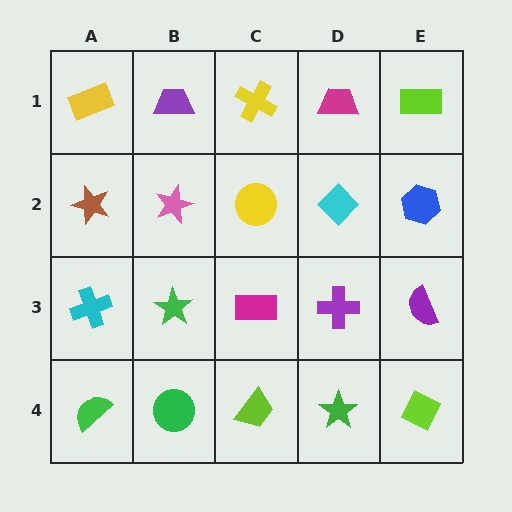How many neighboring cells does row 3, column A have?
3.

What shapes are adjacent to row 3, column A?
A brown star (row 2, column A), a green semicircle (row 4, column A), a green star (row 3, column B).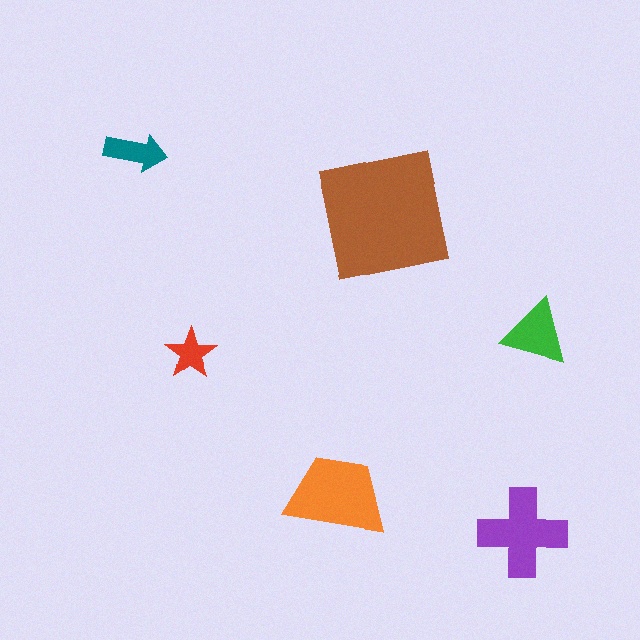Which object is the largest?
The brown square.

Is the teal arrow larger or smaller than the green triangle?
Smaller.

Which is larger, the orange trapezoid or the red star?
The orange trapezoid.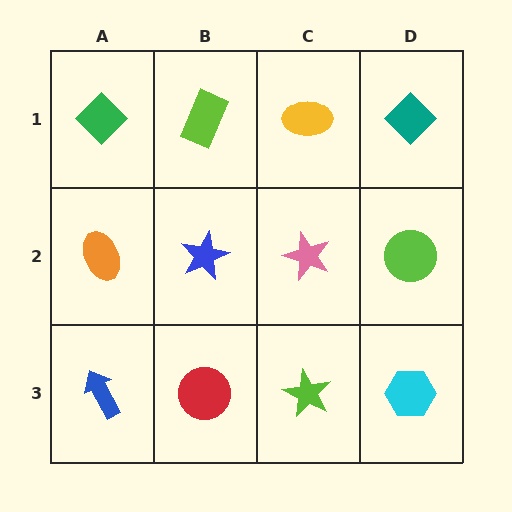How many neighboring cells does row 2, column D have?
3.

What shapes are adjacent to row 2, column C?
A yellow ellipse (row 1, column C), a lime star (row 3, column C), a blue star (row 2, column B), a lime circle (row 2, column D).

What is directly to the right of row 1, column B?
A yellow ellipse.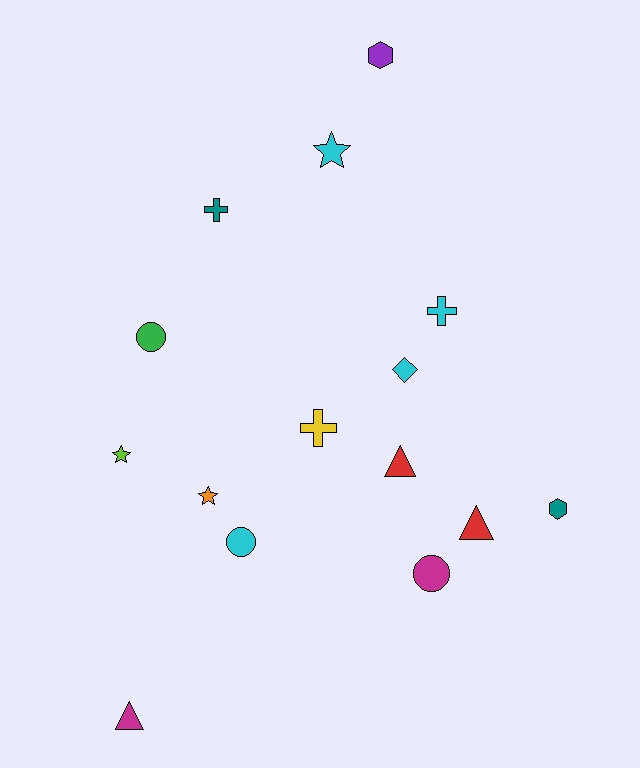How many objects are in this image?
There are 15 objects.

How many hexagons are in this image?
There are 2 hexagons.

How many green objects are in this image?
There is 1 green object.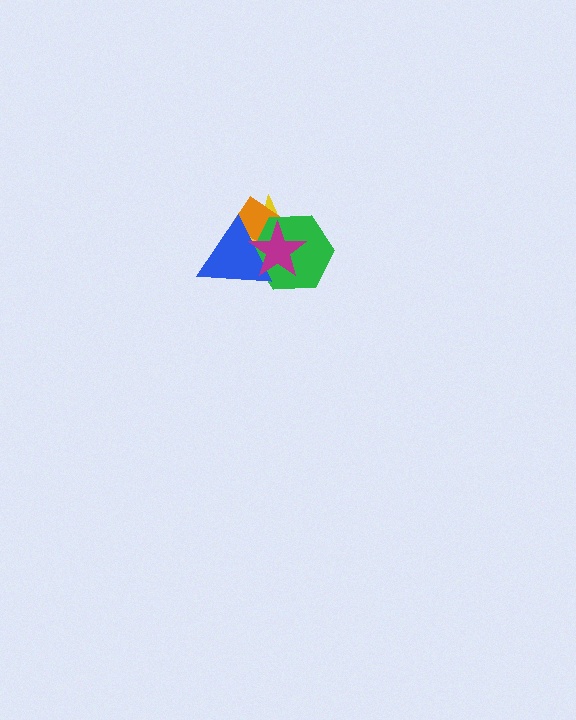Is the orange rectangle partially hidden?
Yes, it is partially covered by another shape.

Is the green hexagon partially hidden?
Yes, it is partially covered by another shape.